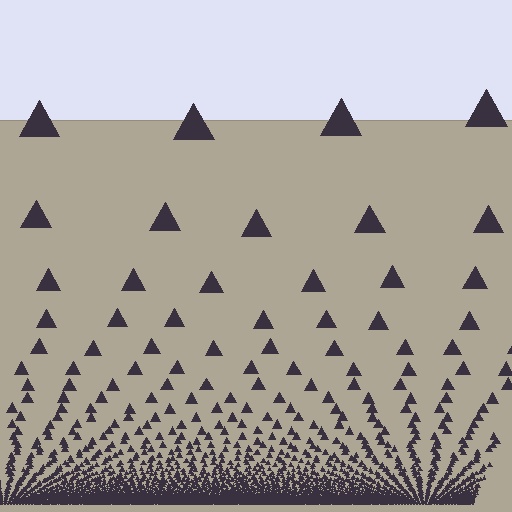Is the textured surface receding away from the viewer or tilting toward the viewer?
The surface appears to tilt toward the viewer. Texture elements get larger and sparser toward the top.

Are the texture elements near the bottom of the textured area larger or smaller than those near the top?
Smaller. The gradient is inverted — elements near the bottom are smaller and denser.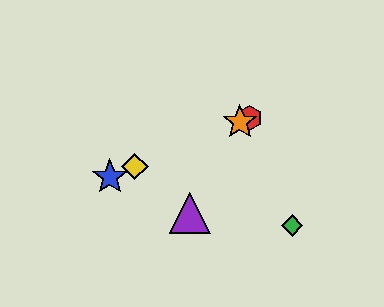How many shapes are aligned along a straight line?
4 shapes (the red hexagon, the blue star, the yellow diamond, the orange star) are aligned along a straight line.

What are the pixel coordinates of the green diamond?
The green diamond is at (292, 225).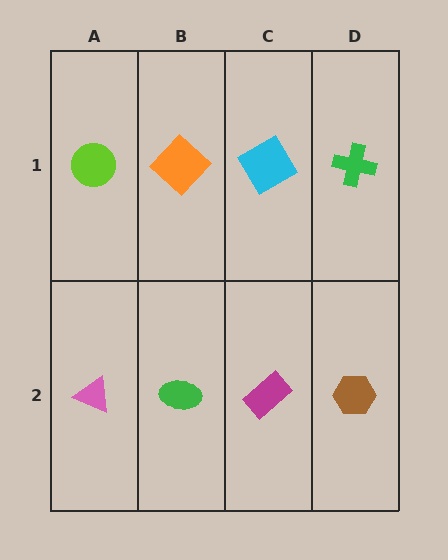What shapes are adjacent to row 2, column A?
A lime circle (row 1, column A), a green ellipse (row 2, column B).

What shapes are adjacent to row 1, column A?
A pink triangle (row 2, column A), an orange diamond (row 1, column B).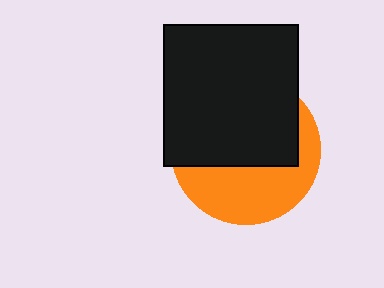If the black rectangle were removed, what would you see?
You would see the complete orange circle.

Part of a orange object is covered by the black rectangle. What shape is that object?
It is a circle.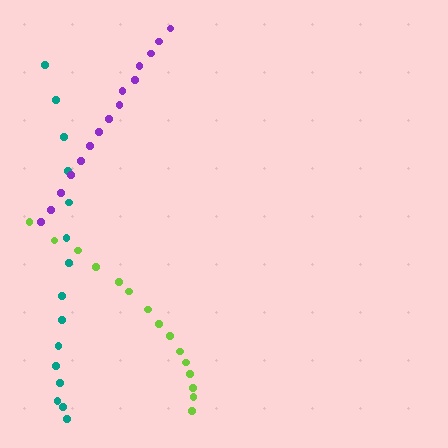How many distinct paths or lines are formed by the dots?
There are 3 distinct paths.